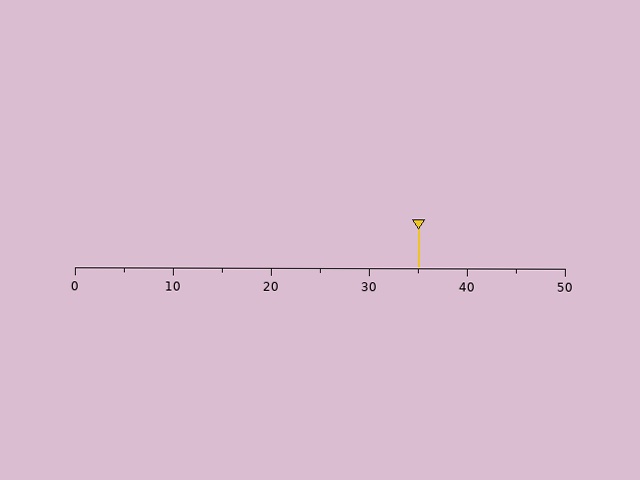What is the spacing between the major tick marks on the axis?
The major ticks are spaced 10 apart.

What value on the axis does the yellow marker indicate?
The marker indicates approximately 35.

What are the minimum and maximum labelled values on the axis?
The axis runs from 0 to 50.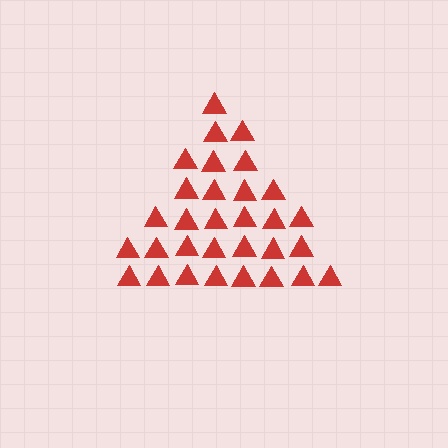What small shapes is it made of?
It is made of small triangles.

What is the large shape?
The large shape is a triangle.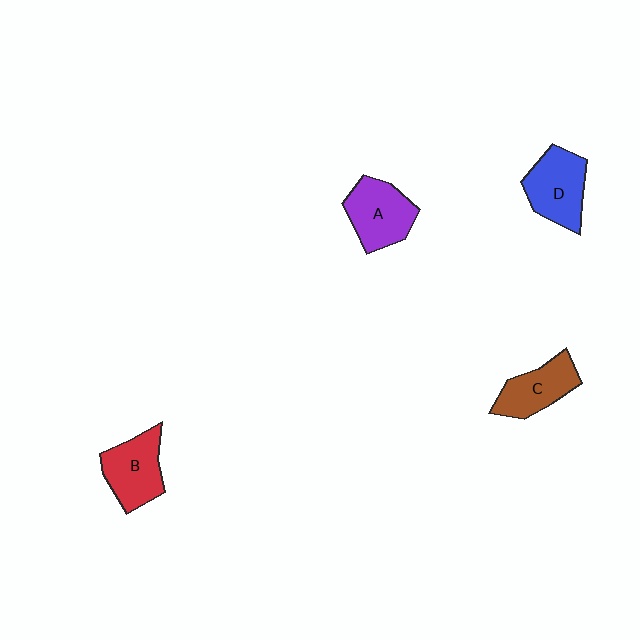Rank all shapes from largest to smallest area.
From largest to smallest: D (blue), A (purple), B (red), C (brown).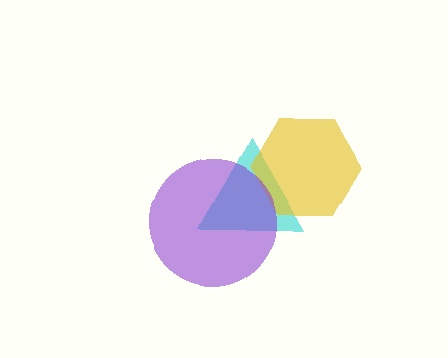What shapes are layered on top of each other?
The layered shapes are: a cyan triangle, a yellow hexagon, a purple circle.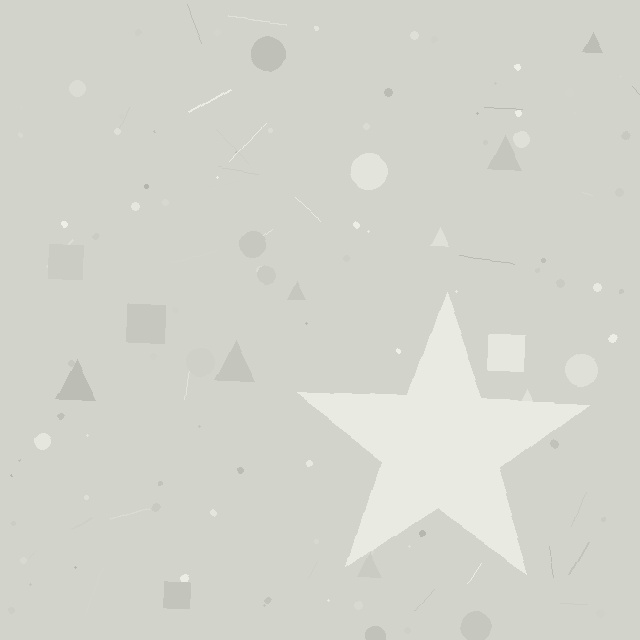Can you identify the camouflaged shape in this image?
The camouflaged shape is a star.